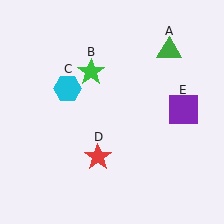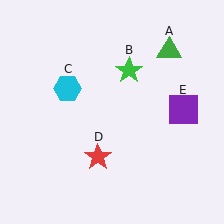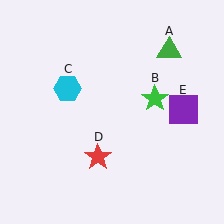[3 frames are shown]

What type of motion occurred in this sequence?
The green star (object B) rotated clockwise around the center of the scene.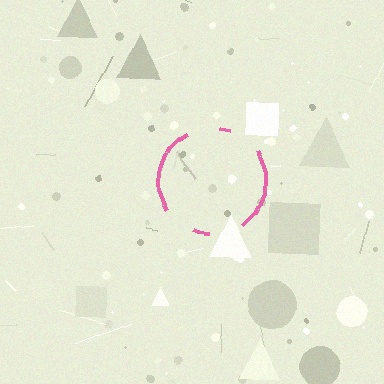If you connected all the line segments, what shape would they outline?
They would outline a circle.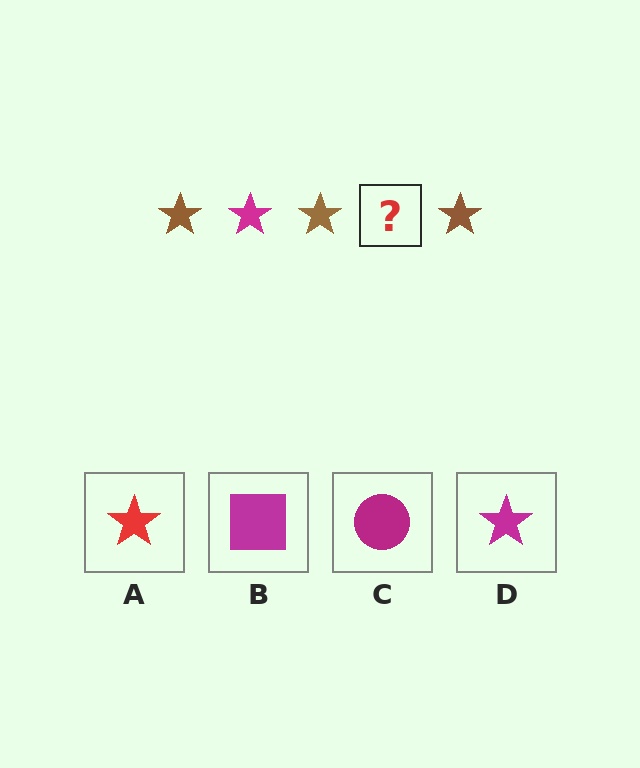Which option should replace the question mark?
Option D.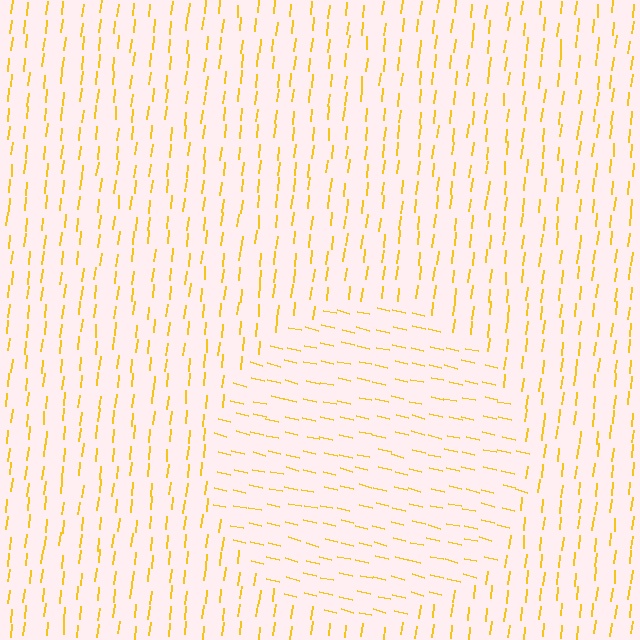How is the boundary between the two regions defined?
The boundary is defined purely by a change in line orientation (approximately 83 degrees difference). All lines are the same color and thickness.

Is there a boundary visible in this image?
Yes, there is a texture boundary formed by a change in line orientation.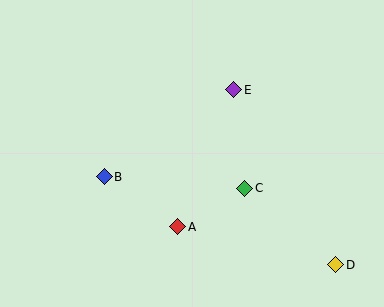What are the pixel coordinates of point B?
Point B is at (104, 177).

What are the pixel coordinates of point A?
Point A is at (178, 227).